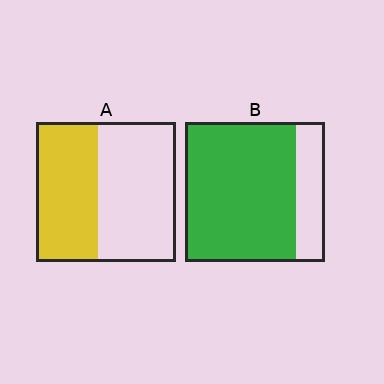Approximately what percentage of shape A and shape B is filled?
A is approximately 45% and B is approximately 80%.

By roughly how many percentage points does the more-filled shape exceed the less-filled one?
By roughly 35 percentage points (B over A).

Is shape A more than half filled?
No.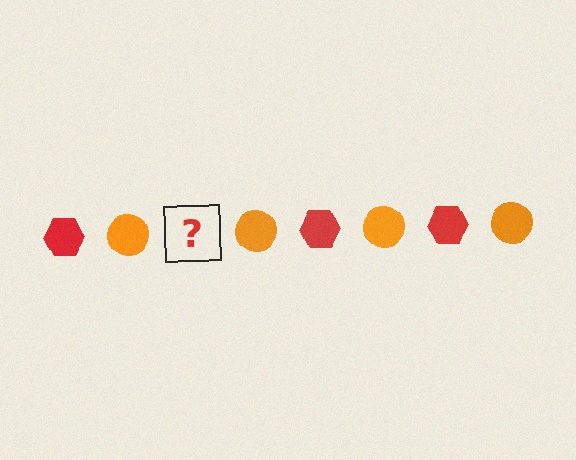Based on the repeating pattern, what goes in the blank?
The blank should be a red hexagon.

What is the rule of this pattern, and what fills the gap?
The rule is that the pattern alternates between red hexagon and orange circle. The gap should be filled with a red hexagon.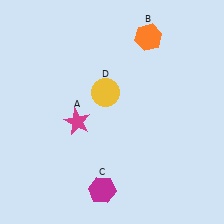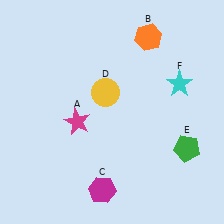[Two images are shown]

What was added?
A green pentagon (E), a cyan star (F) were added in Image 2.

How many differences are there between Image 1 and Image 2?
There are 2 differences between the two images.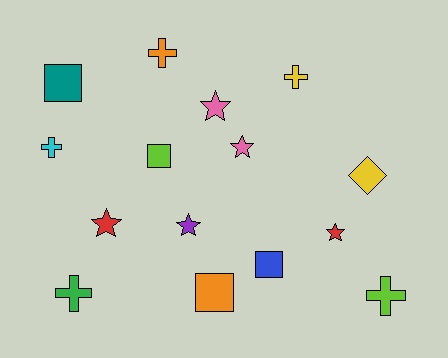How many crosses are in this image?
There are 5 crosses.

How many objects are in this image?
There are 15 objects.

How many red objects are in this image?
There are 2 red objects.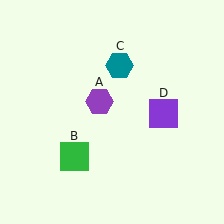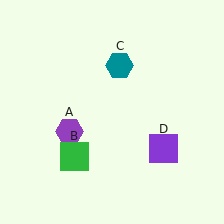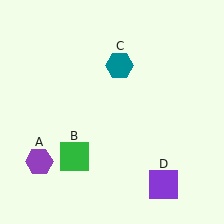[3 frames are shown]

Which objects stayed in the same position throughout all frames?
Green square (object B) and teal hexagon (object C) remained stationary.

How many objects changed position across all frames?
2 objects changed position: purple hexagon (object A), purple square (object D).